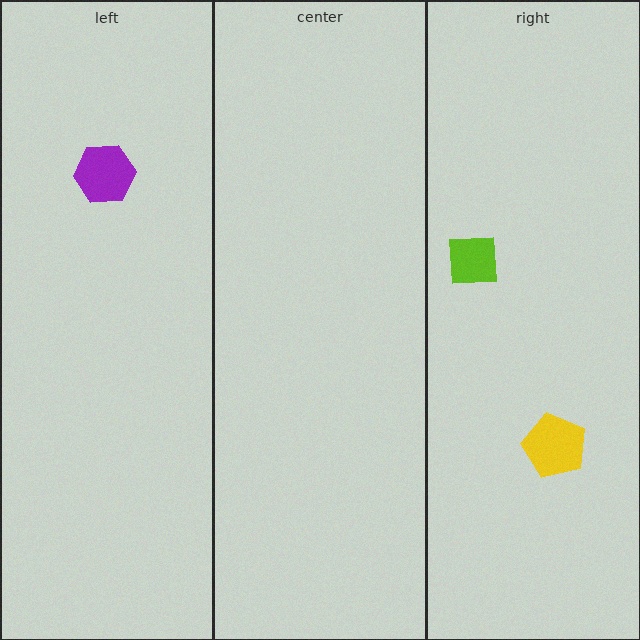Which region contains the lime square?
The right region.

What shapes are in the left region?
The purple hexagon.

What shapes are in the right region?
The lime square, the yellow pentagon.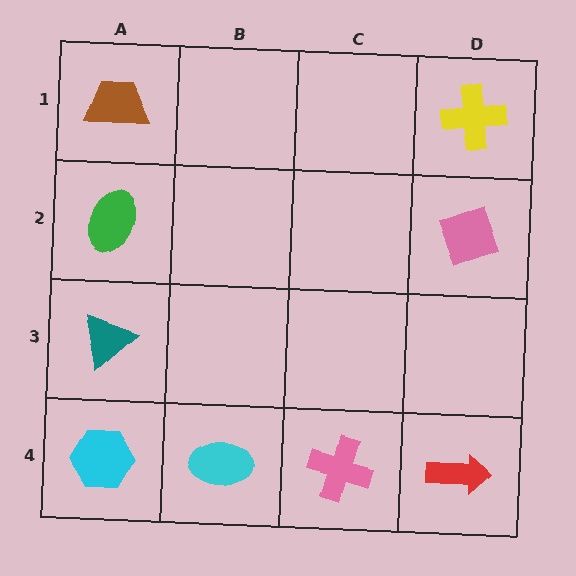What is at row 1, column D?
A yellow cross.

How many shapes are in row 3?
1 shape.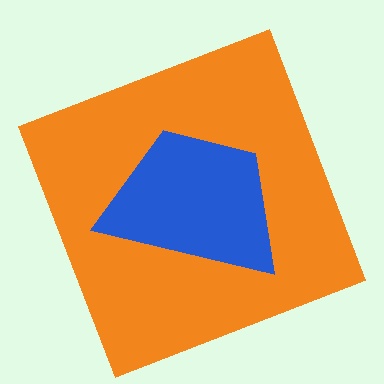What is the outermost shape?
The orange square.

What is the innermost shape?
The blue trapezoid.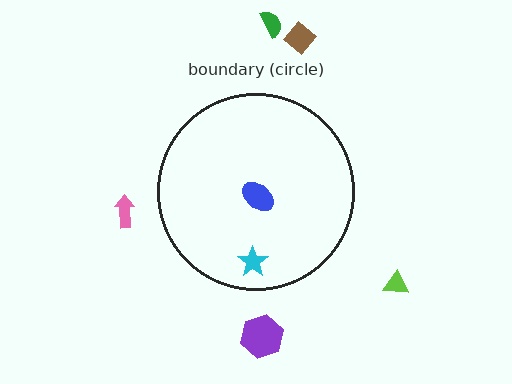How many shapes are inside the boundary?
2 inside, 5 outside.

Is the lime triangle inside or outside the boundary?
Outside.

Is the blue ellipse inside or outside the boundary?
Inside.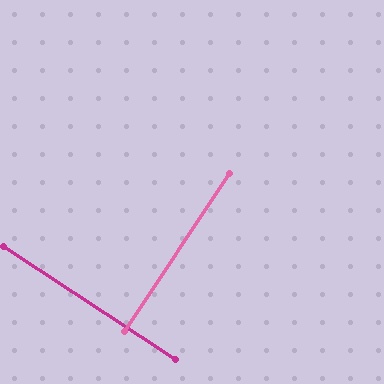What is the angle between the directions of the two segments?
Approximately 90 degrees.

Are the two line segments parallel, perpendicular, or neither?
Perpendicular — they meet at approximately 90°.